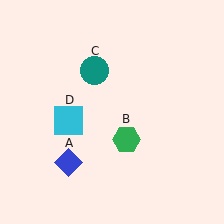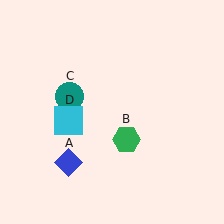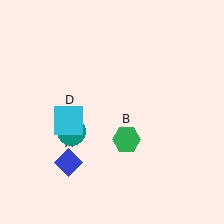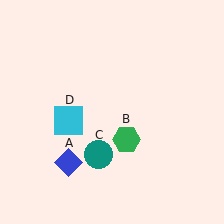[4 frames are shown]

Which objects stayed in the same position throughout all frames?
Blue diamond (object A) and green hexagon (object B) and cyan square (object D) remained stationary.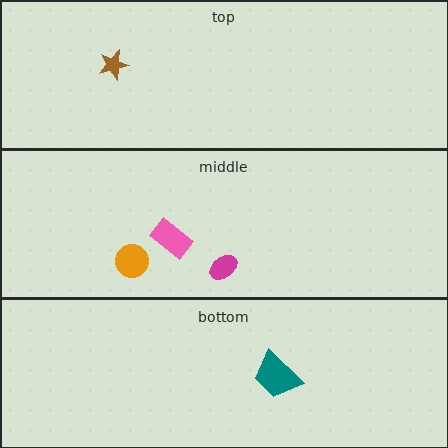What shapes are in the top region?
The brown star.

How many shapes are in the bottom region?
1.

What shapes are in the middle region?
The magenta ellipse, the pink rectangle, the orange circle.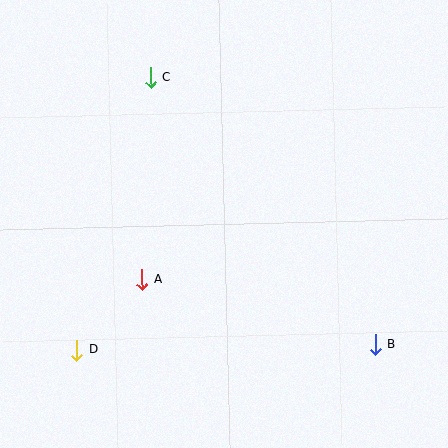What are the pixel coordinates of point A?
Point A is at (142, 279).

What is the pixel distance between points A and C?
The distance between A and C is 202 pixels.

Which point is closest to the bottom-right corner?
Point B is closest to the bottom-right corner.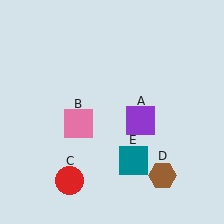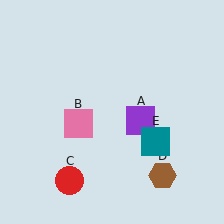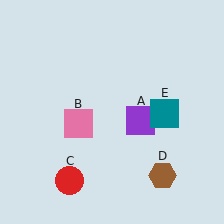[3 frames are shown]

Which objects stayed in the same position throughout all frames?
Purple square (object A) and pink square (object B) and red circle (object C) and brown hexagon (object D) remained stationary.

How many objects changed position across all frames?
1 object changed position: teal square (object E).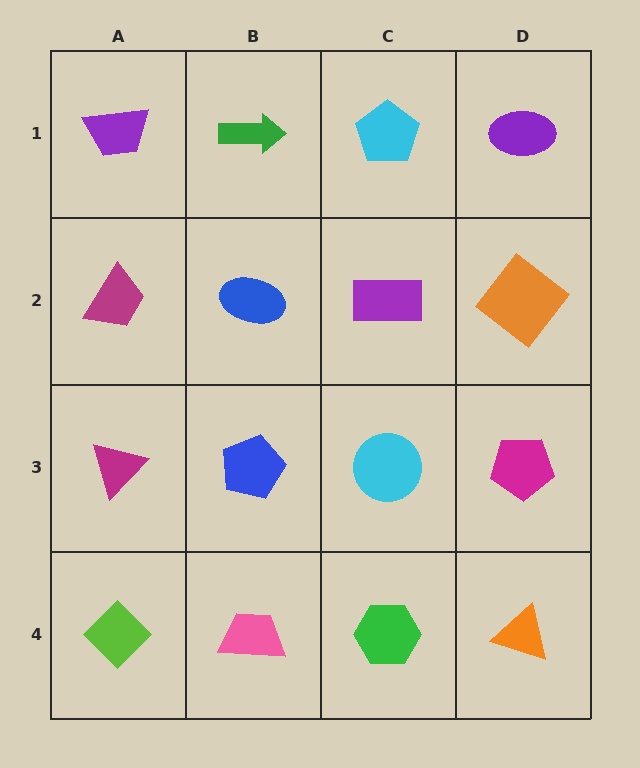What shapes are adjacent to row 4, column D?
A magenta pentagon (row 3, column D), a green hexagon (row 4, column C).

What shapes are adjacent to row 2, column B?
A green arrow (row 1, column B), a blue pentagon (row 3, column B), a magenta trapezoid (row 2, column A), a purple rectangle (row 2, column C).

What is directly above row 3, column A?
A magenta trapezoid.